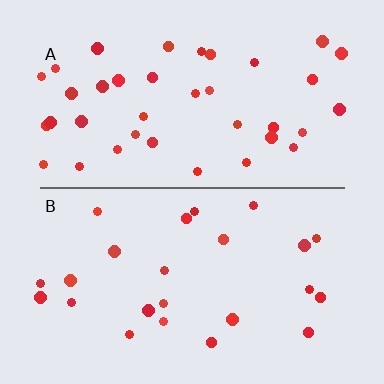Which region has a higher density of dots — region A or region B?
A (the top).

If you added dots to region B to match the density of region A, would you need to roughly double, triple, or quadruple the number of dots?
Approximately double.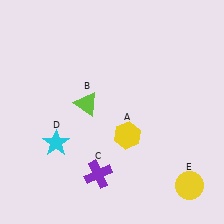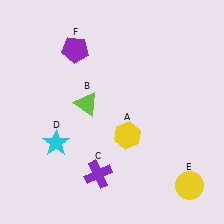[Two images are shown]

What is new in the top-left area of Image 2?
A purple pentagon (F) was added in the top-left area of Image 2.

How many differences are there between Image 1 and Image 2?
There is 1 difference between the two images.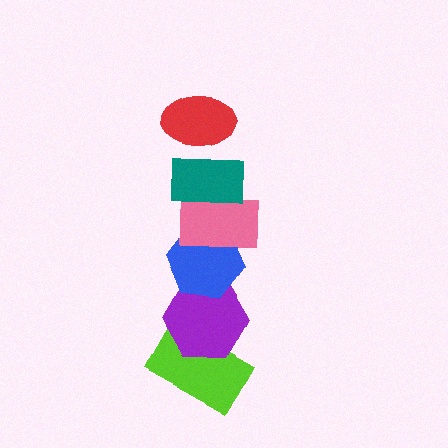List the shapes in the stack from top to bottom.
From top to bottom: the red ellipse, the teal rectangle, the pink rectangle, the blue hexagon, the purple hexagon, the lime rectangle.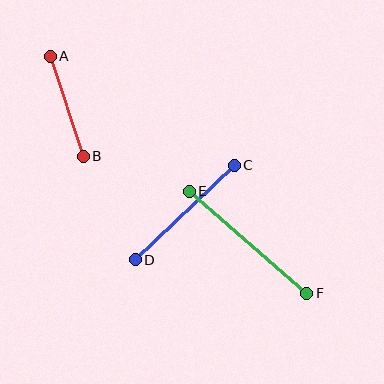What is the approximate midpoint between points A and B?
The midpoint is at approximately (67, 106) pixels.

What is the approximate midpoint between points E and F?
The midpoint is at approximately (248, 242) pixels.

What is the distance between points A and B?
The distance is approximately 105 pixels.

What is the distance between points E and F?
The distance is approximately 156 pixels.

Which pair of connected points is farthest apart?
Points E and F are farthest apart.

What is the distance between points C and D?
The distance is approximately 137 pixels.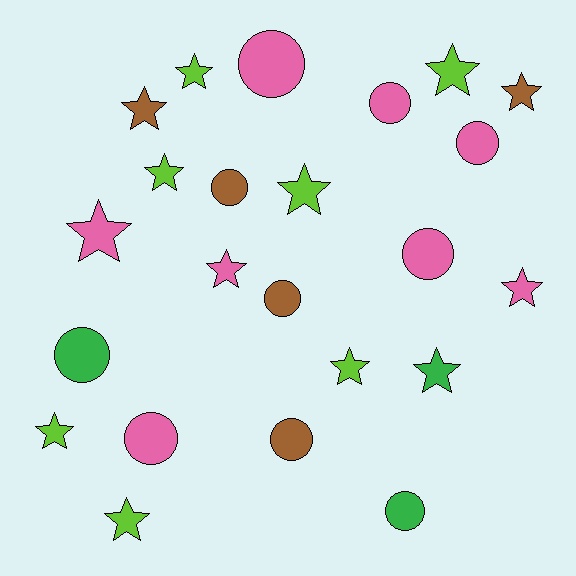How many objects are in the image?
There are 23 objects.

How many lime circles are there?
There are no lime circles.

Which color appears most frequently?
Pink, with 8 objects.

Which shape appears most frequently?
Star, with 13 objects.